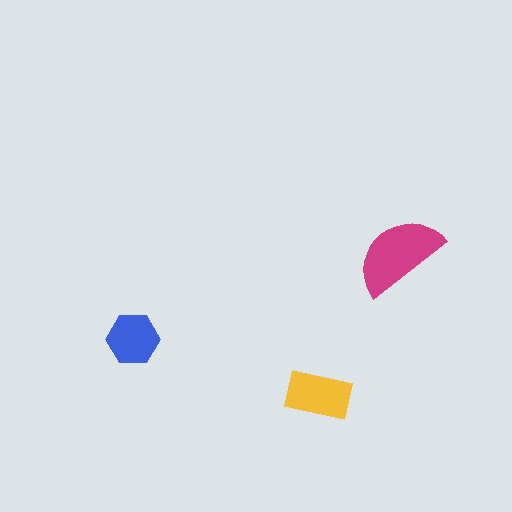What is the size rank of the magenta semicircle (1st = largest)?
1st.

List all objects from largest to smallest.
The magenta semicircle, the yellow rectangle, the blue hexagon.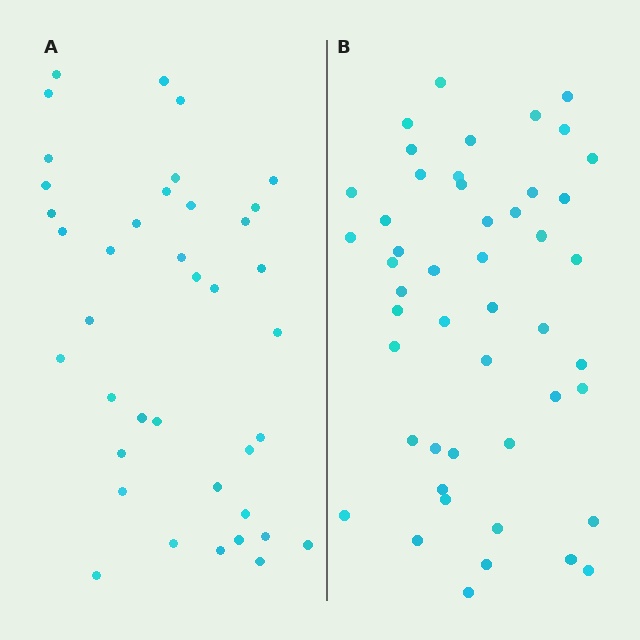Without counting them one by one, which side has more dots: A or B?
Region B (the right region) has more dots.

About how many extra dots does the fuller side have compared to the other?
Region B has roughly 8 or so more dots than region A.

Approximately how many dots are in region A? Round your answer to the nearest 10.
About 40 dots. (The exact count is 39, which rounds to 40.)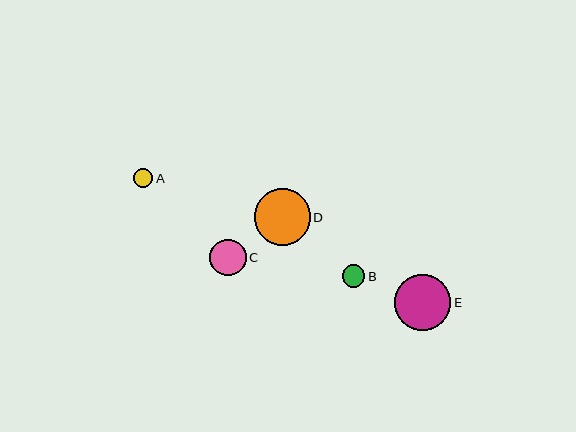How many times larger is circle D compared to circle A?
Circle D is approximately 3.0 times the size of circle A.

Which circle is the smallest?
Circle A is the smallest with a size of approximately 19 pixels.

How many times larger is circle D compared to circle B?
Circle D is approximately 2.5 times the size of circle B.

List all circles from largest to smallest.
From largest to smallest: E, D, C, B, A.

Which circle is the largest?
Circle E is the largest with a size of approximately 57 pixels.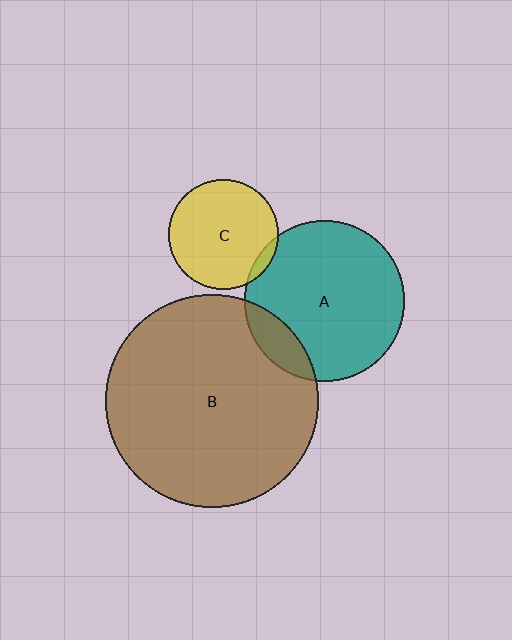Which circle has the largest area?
Circle B (brown).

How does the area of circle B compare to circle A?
Approximately 1.8 times.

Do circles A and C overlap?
Yes.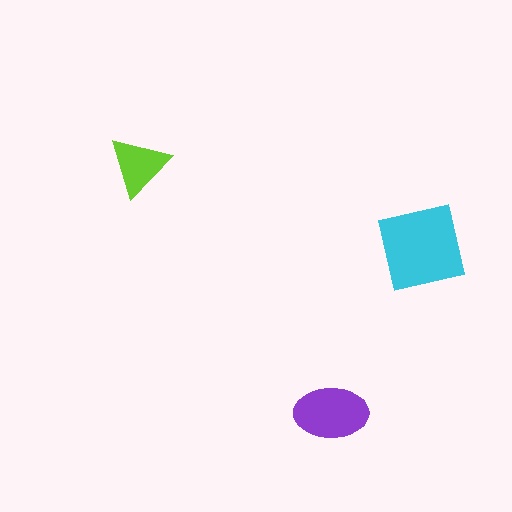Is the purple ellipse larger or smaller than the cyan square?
Smaller.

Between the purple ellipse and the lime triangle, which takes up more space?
The purple ellipse.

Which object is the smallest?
The lime triangle.